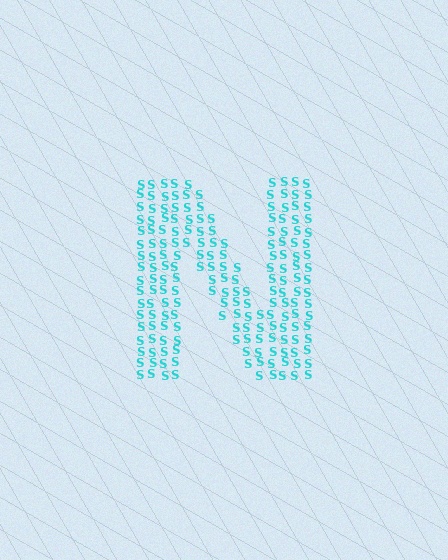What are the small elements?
The small elements are letter S's.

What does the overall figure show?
The overall figure shows the letter N.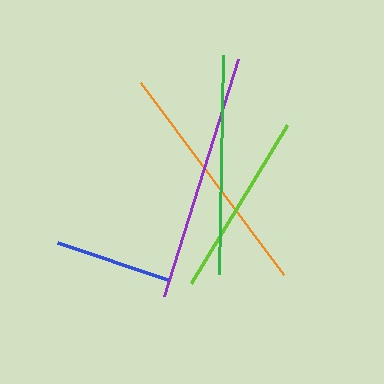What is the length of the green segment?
The green segment is approximately 218 pixels long.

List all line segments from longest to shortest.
From longest to shortest: purple, orange, green, lime, blue.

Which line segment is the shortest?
The blue line is the shortest at approximately 116 pixels.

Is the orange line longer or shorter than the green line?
The orange line is longer than the green line.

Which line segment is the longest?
The purple line is the longest at approximately 249 pixels.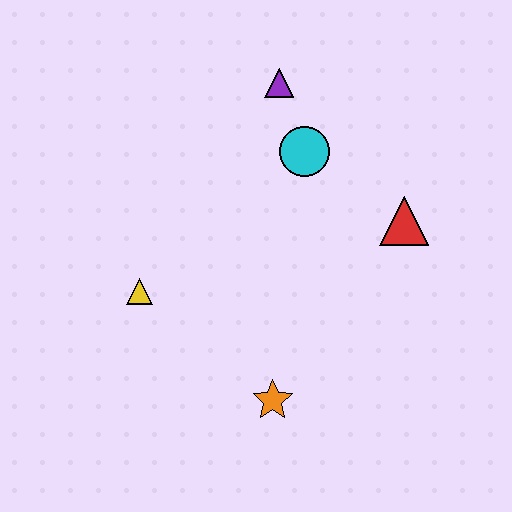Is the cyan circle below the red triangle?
No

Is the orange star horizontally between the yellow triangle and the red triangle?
Yes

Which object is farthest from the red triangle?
The yellow triangle is farthest from the red triangle.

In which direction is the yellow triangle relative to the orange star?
The yellow triangle is to the left of the orange star.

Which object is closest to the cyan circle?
The purple triangle is closest to the cyan circle.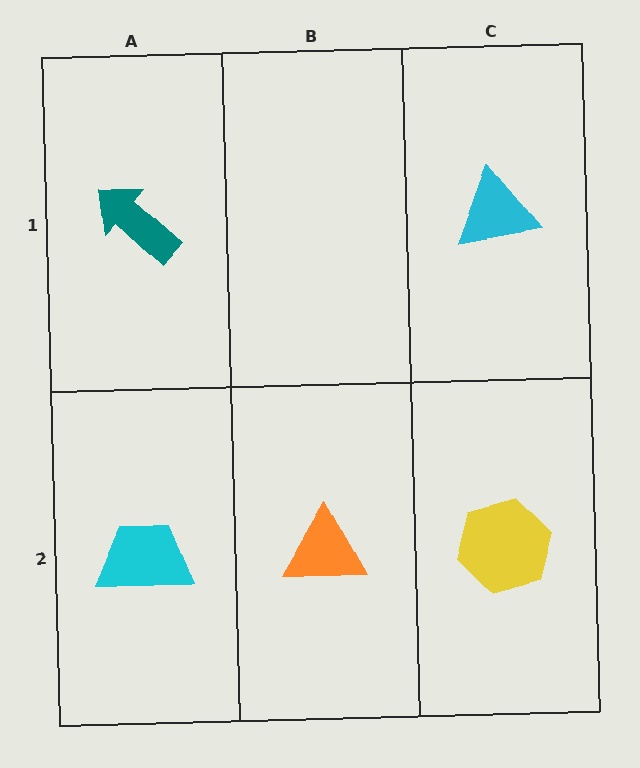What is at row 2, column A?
A cyan trapezoid.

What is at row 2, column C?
A yellow hexagon.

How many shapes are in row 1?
2 shapes.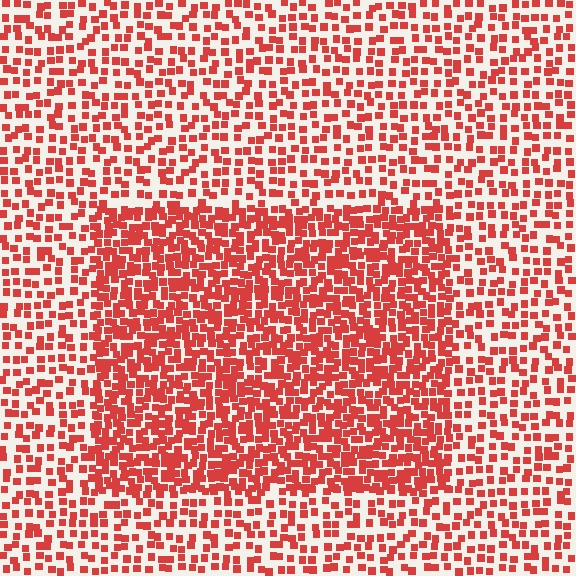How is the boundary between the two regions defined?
The boundary is defined by a change in element density (approximately 1.9x ratio). All elements are the same color, size, and shape.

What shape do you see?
I see a rectangle.